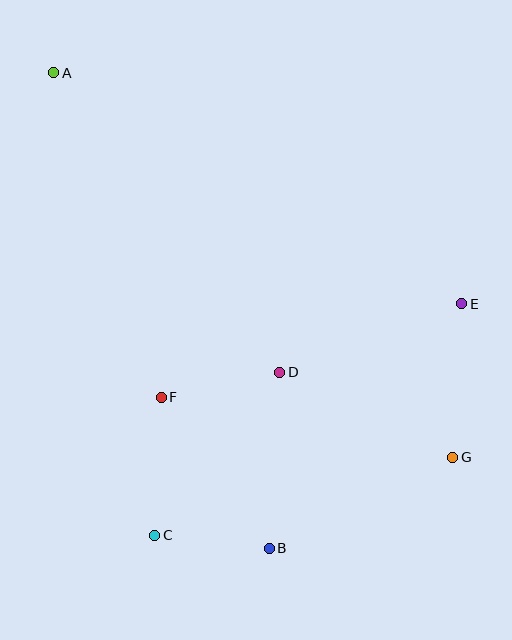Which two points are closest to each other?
Points B and C are closest to each other.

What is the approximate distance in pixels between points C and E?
The distance between C and E is approximately 385 pixels.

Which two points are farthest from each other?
Points A and G are farthest from each other.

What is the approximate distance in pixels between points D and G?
The distance between D and G is approximately 193 pixels.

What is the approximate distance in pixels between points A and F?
The distance between A and F is approximately 342 pixels.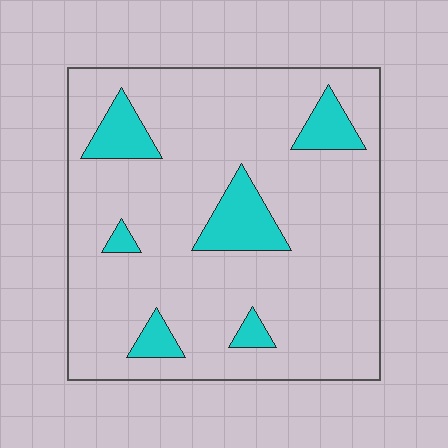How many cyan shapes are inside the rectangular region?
6.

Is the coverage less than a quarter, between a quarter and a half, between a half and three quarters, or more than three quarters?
Less than a quarter.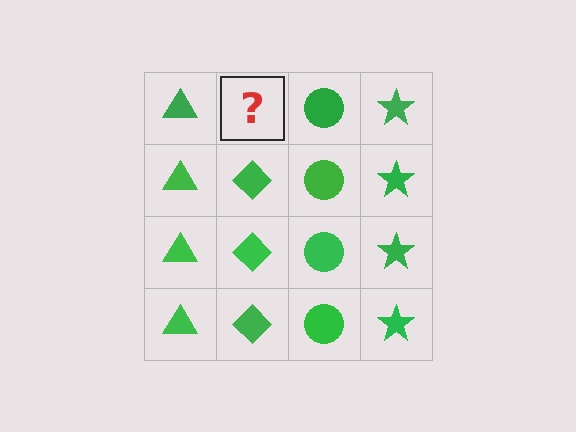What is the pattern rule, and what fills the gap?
The rule is that each column has a consistent shape. The gap should be filled with a green diamond.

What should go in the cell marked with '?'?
The missing cell should contain a green diamond.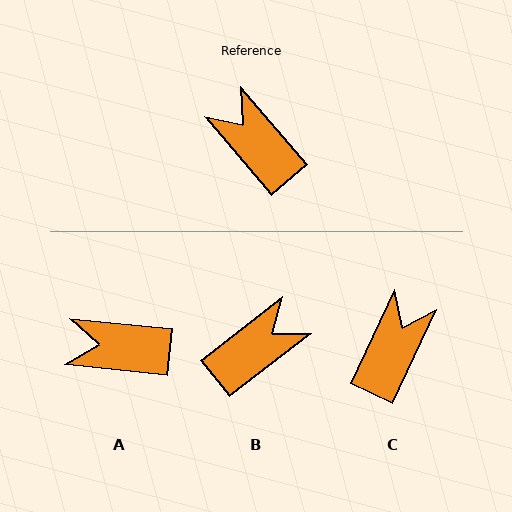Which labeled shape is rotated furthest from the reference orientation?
B, about 93 degrees away.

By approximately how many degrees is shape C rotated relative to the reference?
Approximately 66 degrees clockwise.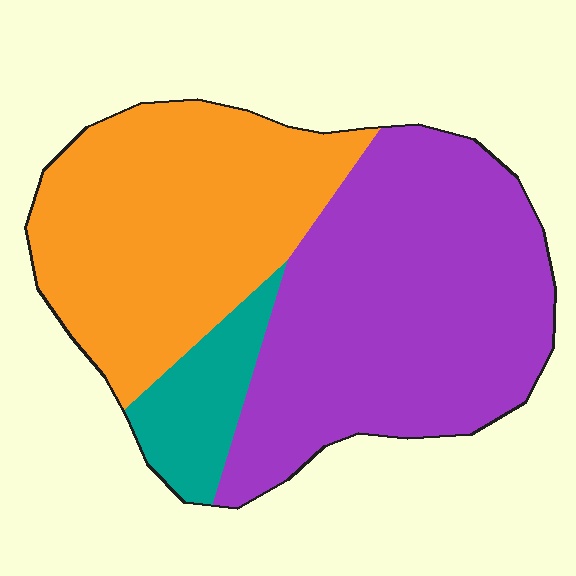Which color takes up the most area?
Purple, at roughly 50%.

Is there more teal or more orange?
Orange.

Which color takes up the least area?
Teal, at roughly 10%.